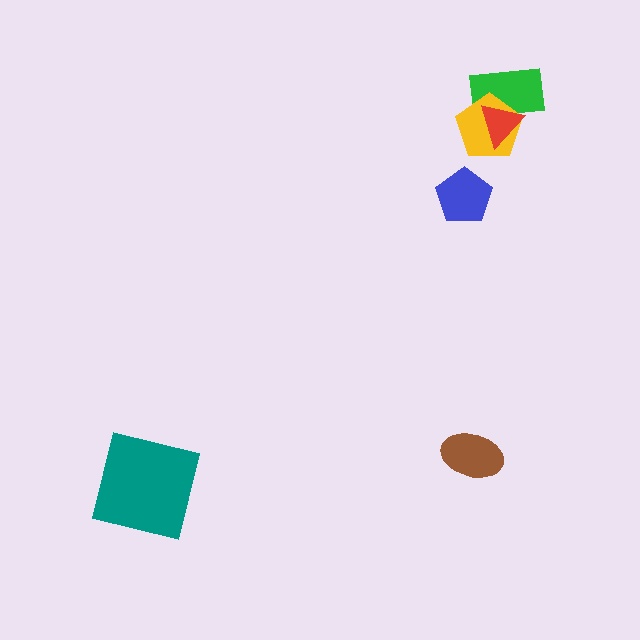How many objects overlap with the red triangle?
2 objects overlap with the red triangle.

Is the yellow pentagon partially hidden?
Yes, it is partially covered by another shape.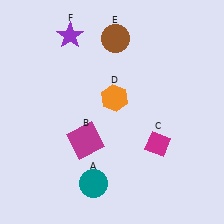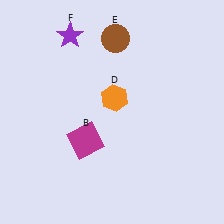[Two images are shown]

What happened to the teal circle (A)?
The teal circle (A) was removed in Image 2. It was in the bottom-left area of Image 1.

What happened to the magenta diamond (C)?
The magenta diamond (C) was removed in Image 2. It was in the bottom-right area of Image 1.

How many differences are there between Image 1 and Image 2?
There are 2 differences between the two images.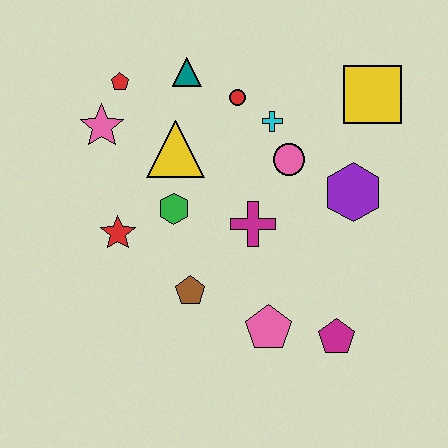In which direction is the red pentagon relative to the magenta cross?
The red pentagon is above the magenta cross.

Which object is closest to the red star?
The green hexagon is closest to the red star.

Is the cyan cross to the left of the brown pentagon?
No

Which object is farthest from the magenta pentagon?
The red pentagon is farthest from the magenta pentagon.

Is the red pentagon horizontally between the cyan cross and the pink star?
Yes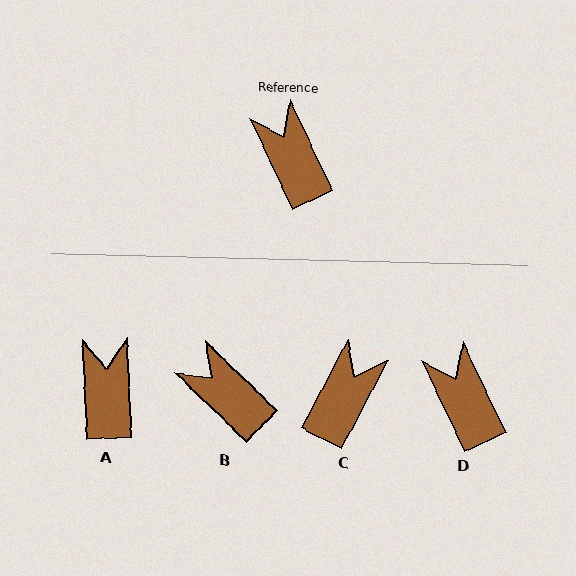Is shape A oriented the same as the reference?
No, it is off by about 23 degrees.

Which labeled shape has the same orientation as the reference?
D.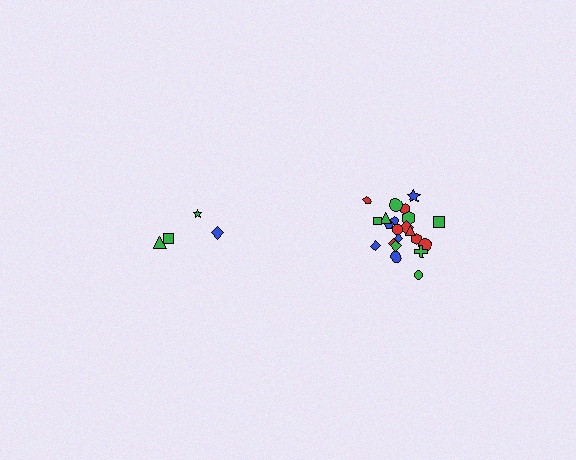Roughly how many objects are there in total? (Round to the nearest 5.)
Roughly 25 objects in total.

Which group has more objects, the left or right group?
The right group.